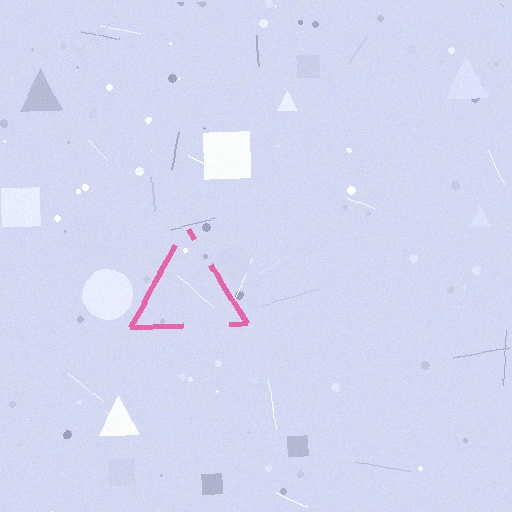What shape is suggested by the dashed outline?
The dashed outline suggests a triangle.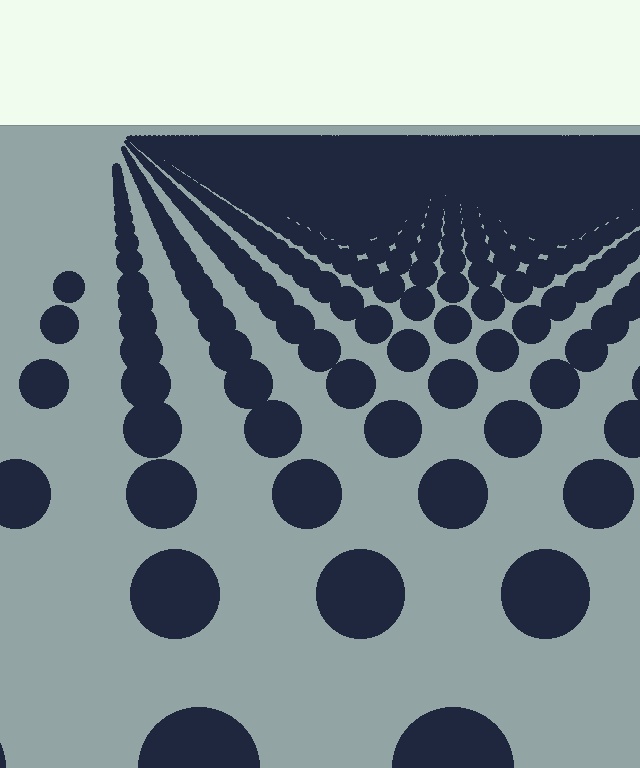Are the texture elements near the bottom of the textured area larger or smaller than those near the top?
Larger. Near the bottom, elements are closer to the viewer and appear at a bigger on-screen size.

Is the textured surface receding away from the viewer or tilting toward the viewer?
The surface is receding away from the viewer. Texture elements get smaller and denser toward the top.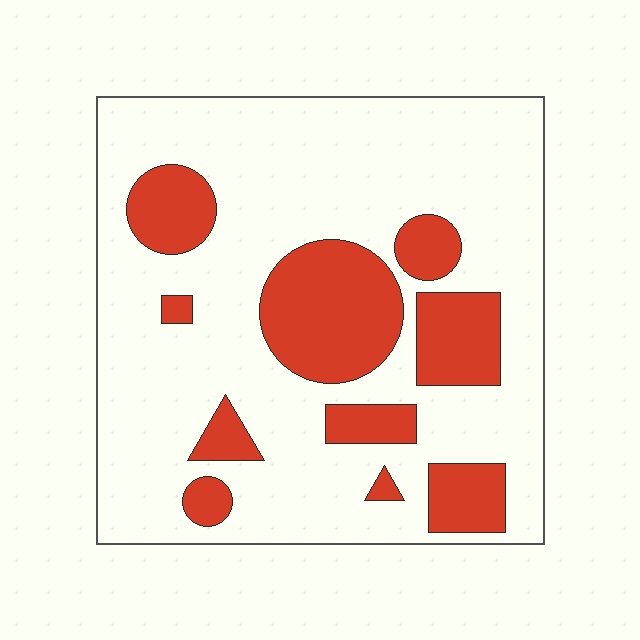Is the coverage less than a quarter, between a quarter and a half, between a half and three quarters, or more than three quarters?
Less than a quarter.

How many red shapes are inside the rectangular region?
10.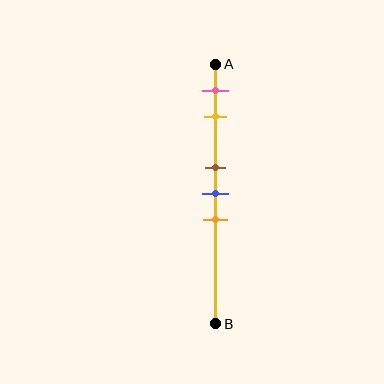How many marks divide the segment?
There are 5 marks dividing the segment.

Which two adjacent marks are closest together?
The brown and blue marks are the closest adjacent pair.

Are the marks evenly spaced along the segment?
No, the marks are not evenly spaced.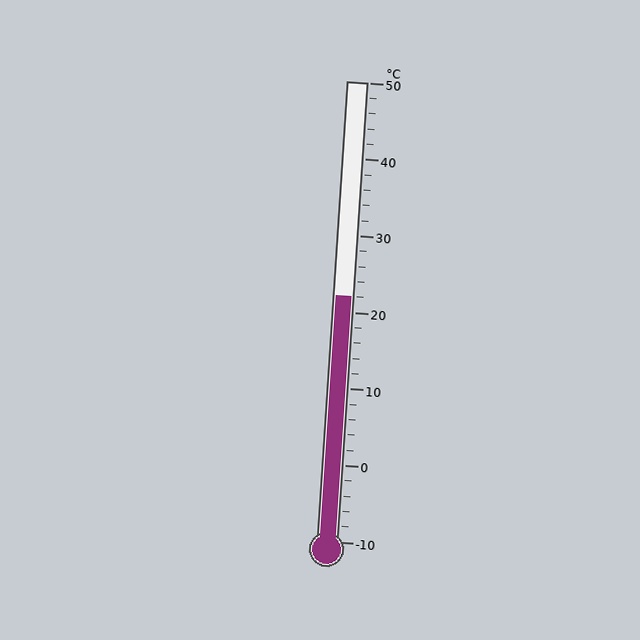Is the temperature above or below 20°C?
The temperature is above 20°C.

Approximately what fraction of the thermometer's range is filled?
The thermometer is filled to approximately 55% of its range.